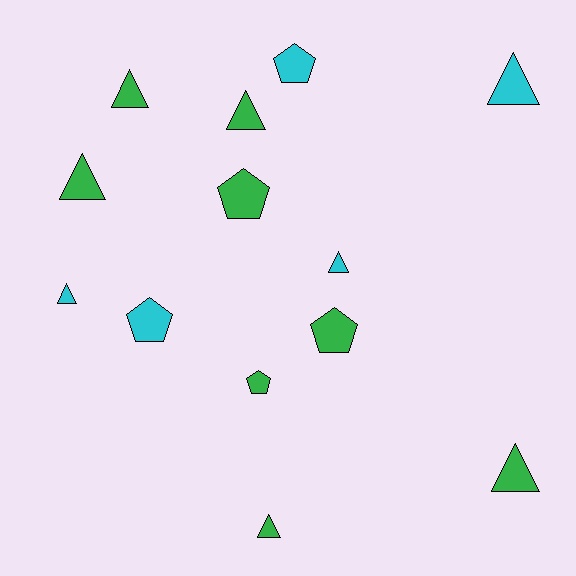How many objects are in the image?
There are 13 objects.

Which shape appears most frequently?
Triangle, with 8 objects.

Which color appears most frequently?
Green, with 8 objects.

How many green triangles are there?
There are 5 green triangles.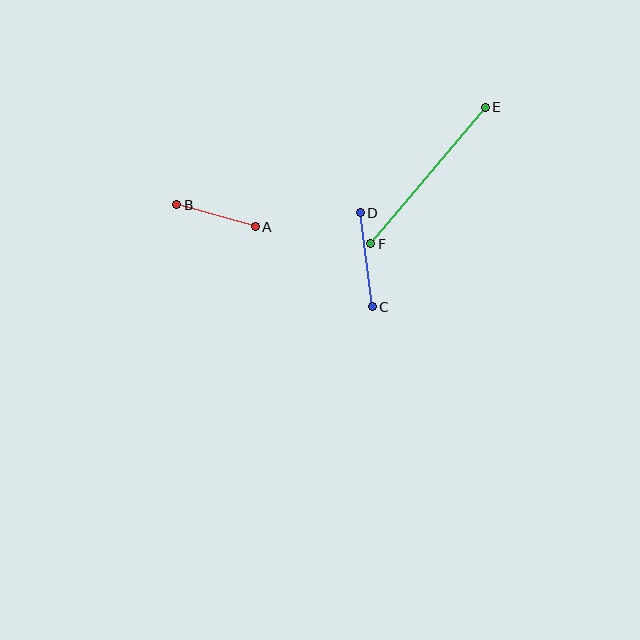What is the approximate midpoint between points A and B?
The midpoint is at approximately (216, 216) pixels.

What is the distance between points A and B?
The distance is approximately 81 pixels.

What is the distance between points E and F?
The distance is approximately 178 pixels.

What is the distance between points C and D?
The distance is approximately 95 pixels.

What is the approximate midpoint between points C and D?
The midpoint is at approximately (366, 260) pixels.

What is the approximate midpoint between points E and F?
The midpoint is at approximately (428, 176) pixels.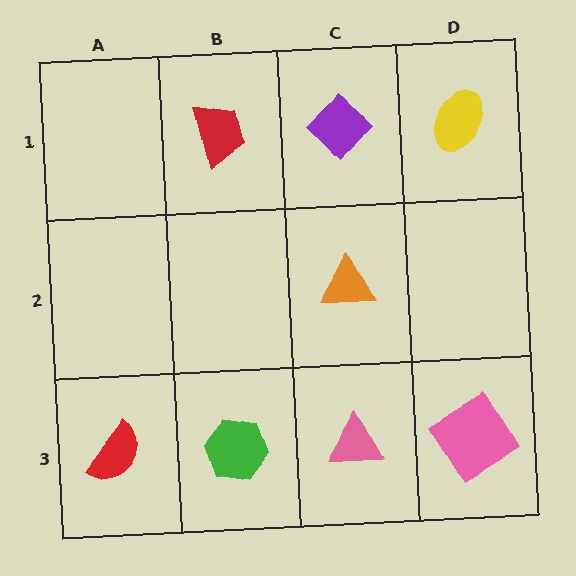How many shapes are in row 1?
3 shapes.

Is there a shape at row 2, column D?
No, that cell is empty.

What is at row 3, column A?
A red semicircle.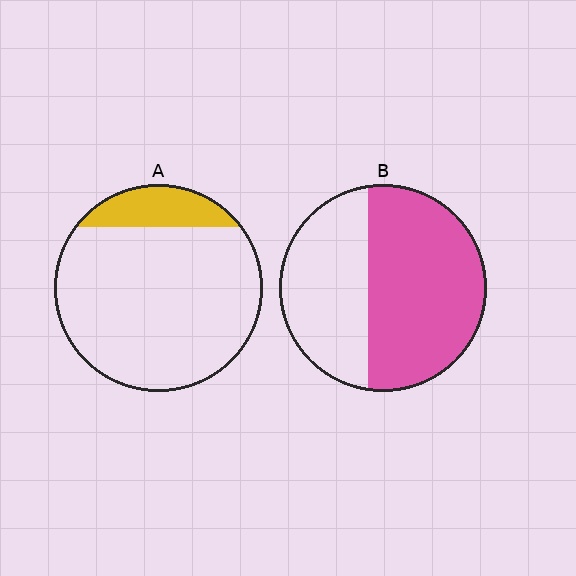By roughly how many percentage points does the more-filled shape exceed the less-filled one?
By roughly 45 percentage points (B over A).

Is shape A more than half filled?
No.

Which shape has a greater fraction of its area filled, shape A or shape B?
Shape B.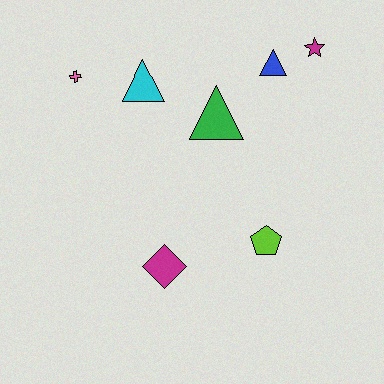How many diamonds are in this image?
There is 1 diamond.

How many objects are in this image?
There are 7 objects.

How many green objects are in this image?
There is 1 green object.